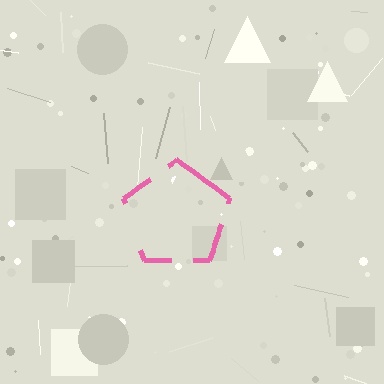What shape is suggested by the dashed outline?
The dashed outline suggests a pentagon.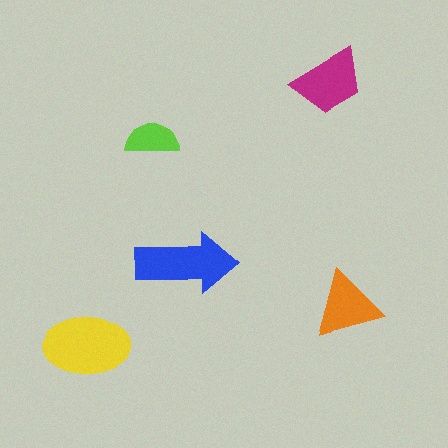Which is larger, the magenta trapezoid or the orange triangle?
The magenta trapezoid.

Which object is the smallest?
The lime semicircle.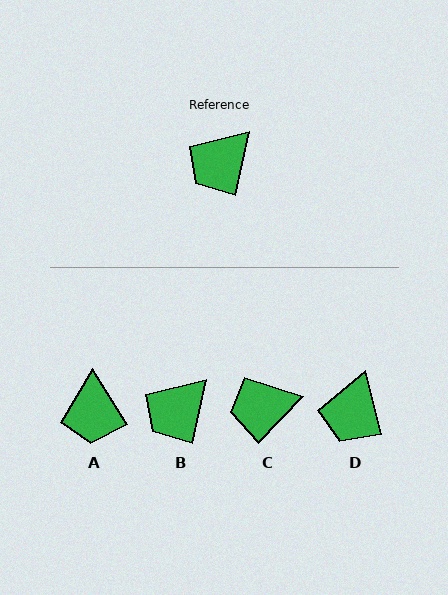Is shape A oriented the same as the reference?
No, it is off by about 45 degrees.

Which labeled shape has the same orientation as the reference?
B.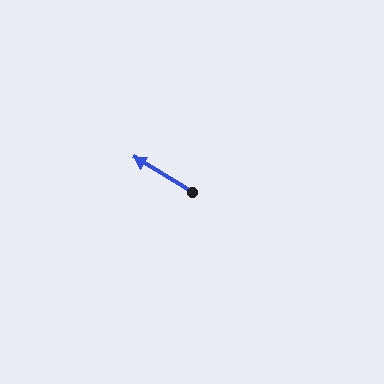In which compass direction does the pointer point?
Northwest.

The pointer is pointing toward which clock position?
Roughly 10 o'clock.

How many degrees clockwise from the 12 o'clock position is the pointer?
Approximately 301 degrees.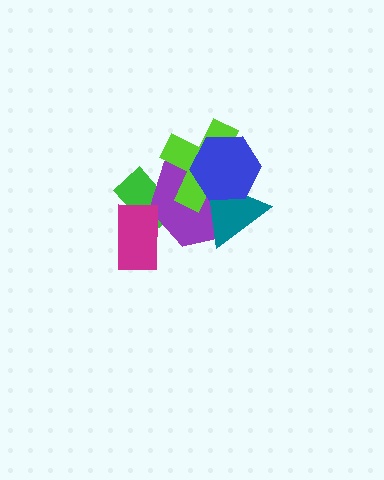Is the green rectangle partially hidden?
Yes, it is partially covered by another shape.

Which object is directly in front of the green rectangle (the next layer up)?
The purple hexagon is directly in front of the green rectangle.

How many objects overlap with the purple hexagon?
5 objects overlap with the purple hexagon.